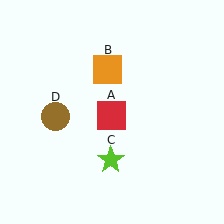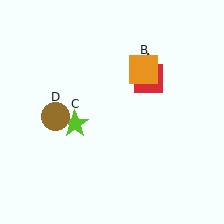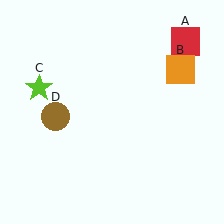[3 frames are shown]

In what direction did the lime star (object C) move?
The lime star (object C) moved up and to the left.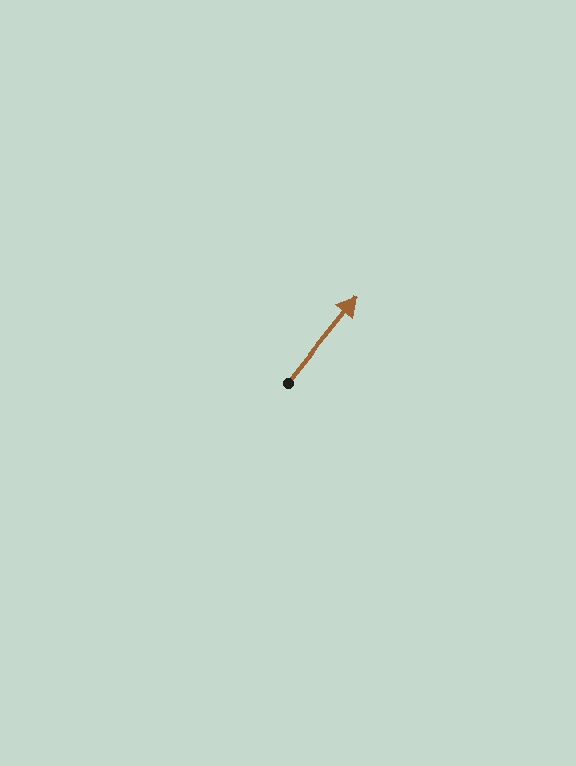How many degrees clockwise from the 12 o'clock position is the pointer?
Approximately 39 degrees.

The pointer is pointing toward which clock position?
Roughly 1 o'clock.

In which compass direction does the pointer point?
Northeast.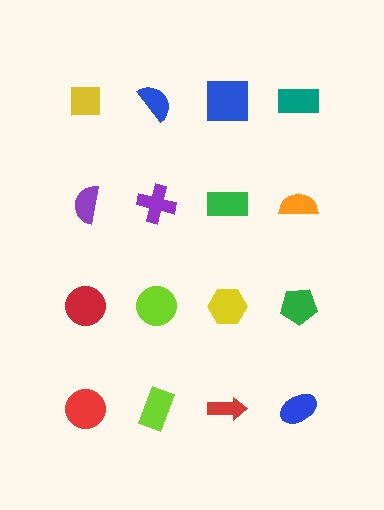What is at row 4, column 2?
A lime rectangle.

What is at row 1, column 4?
A teal rectangle.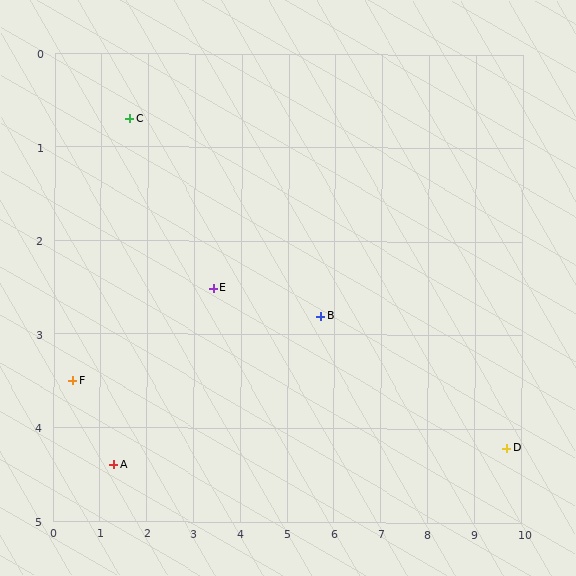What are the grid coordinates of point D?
Point D is at approximately (9.7, 4.2).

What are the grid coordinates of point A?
Point A is at approximately (1.3, 4.4).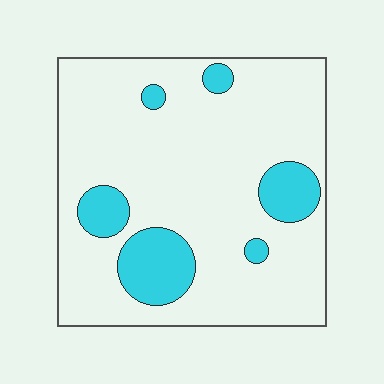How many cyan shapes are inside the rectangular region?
6.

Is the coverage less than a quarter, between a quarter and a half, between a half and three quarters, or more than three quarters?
Less than a quarter.